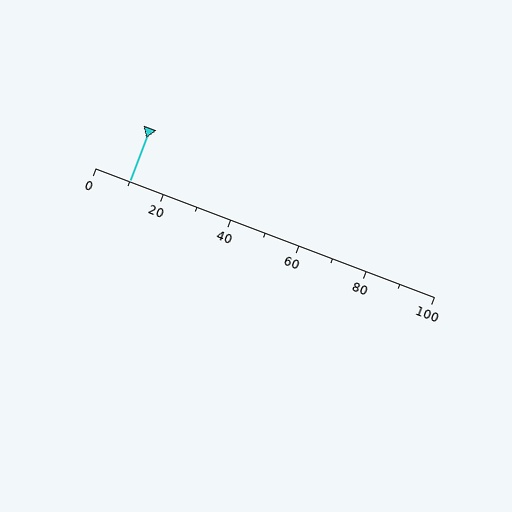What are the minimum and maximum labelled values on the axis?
The axis runs from 0 to 100.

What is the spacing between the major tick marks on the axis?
The major ticks are spaced 20 apart.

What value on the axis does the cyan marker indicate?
The marker indicates approximately 10.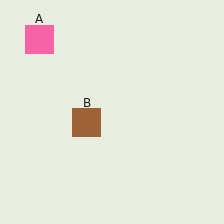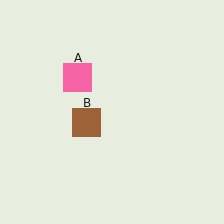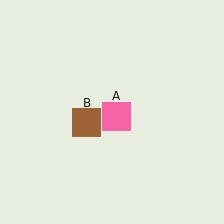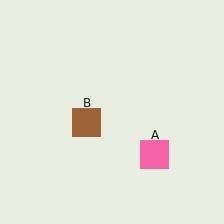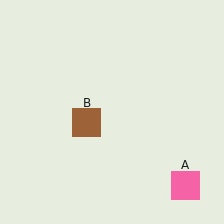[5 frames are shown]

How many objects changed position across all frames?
1 object changed position: pink square (object A).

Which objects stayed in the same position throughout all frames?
Brown square (object B) remained stationary.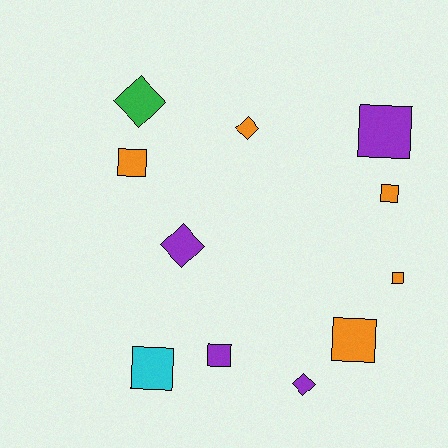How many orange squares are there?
There are 4 orange squares.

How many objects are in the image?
There are 11 objects.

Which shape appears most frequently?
Square, with 7 objects.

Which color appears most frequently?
Orange, with 5 objects.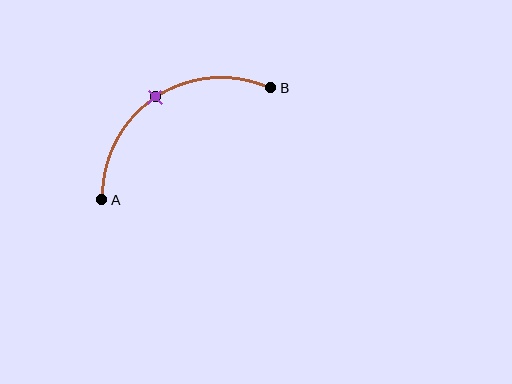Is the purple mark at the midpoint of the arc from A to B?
Yes. The purple mark lies on the arc at equal arc-length from both A and B — it is the arc midpoint.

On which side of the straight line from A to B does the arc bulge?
The arc bulges above the straight line connecting A and B.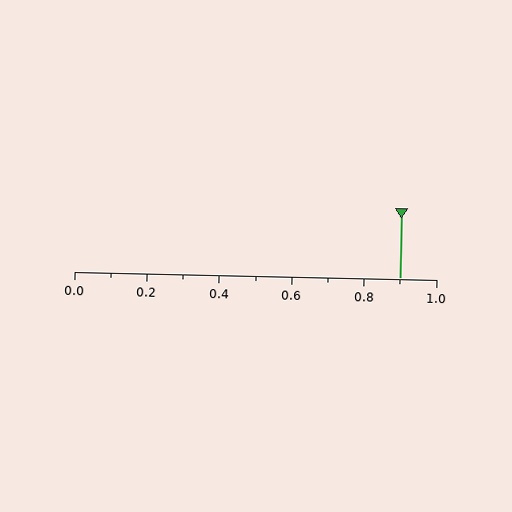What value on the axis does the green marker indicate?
The marker indicates approximately 0.9.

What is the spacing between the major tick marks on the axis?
The major ticks are spaced 0.2 apart.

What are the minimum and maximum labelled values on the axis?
The axis runs from 0.0 to 1.0.